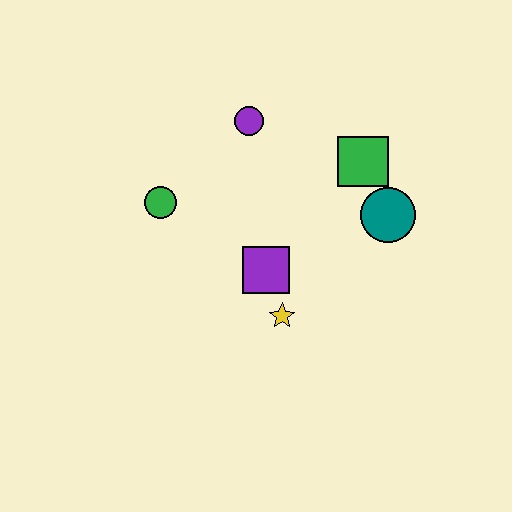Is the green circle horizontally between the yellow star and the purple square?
No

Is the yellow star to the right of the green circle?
Yes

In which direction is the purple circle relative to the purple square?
The purple circle is above the purple square.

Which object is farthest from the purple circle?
The yellow star is farthest from the purple circle.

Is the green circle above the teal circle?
Yes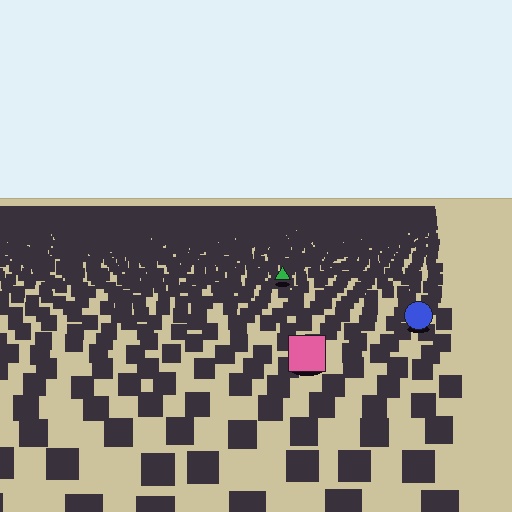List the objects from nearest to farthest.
From nearest to farthest: the pink square, the blue circle, the green triangle.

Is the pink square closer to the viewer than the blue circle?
Yes. The pink square is closer — you can tell from the texture gradient: the ground texture is coarser near it.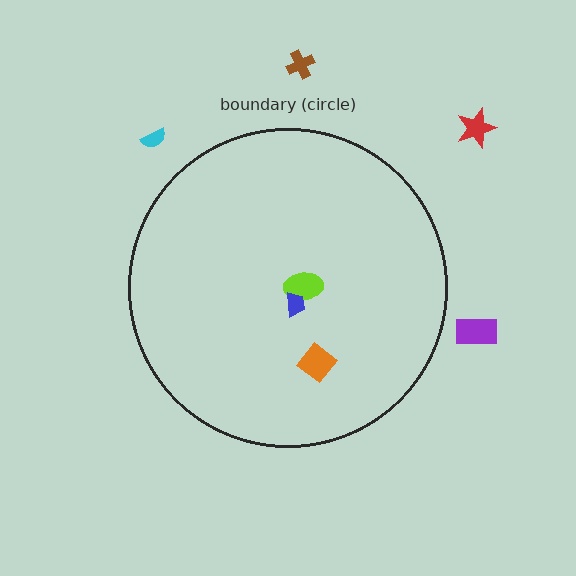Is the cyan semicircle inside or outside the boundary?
Outside.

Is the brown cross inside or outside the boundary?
Outside.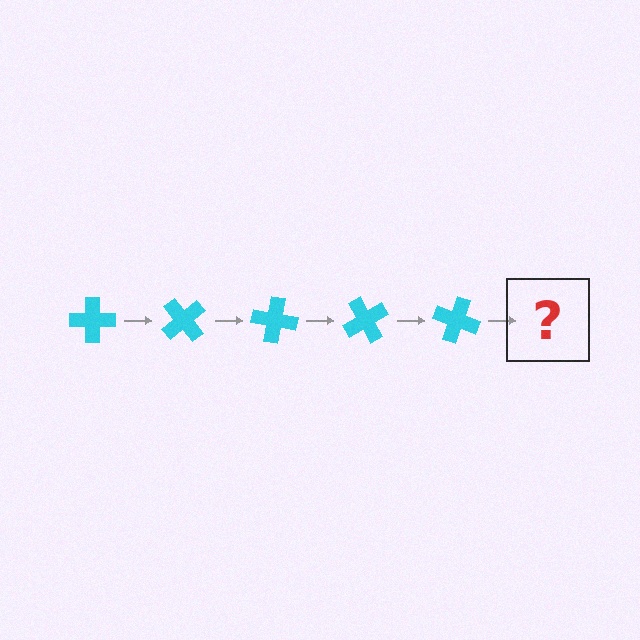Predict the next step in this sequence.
The next step is a cyan cross rotated 250 degrees.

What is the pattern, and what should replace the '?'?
The pattern is that the cross rotates 50 degrees each step. The '?' should be a cyan cross rotated 250 degrees.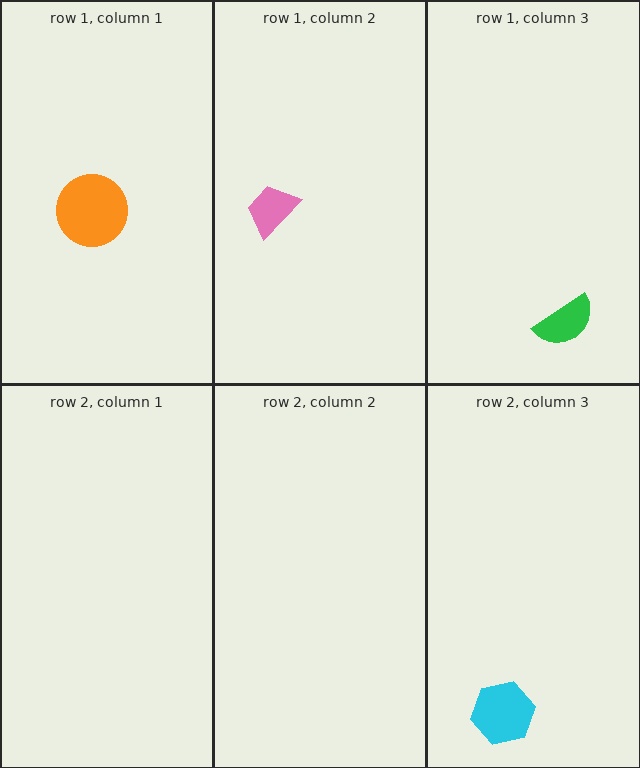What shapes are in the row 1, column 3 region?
The green semicircle.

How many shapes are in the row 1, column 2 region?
1.